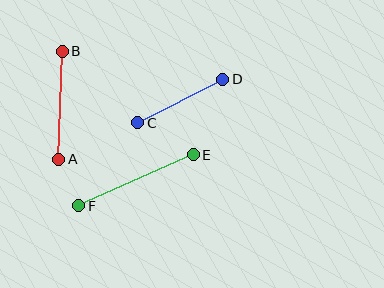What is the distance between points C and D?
The distance is approximately 95 pixels.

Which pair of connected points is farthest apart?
Points E and F are farthest apart.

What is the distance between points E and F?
The distance is approximately 125 pixels.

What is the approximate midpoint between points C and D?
The midpoint is at approximately (180, 101) pixels.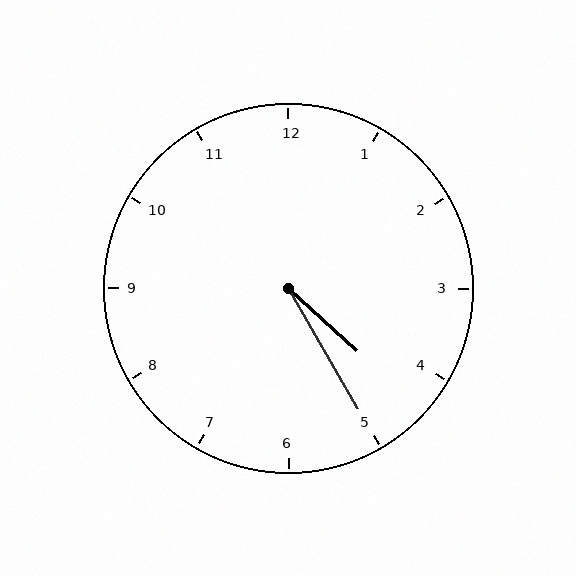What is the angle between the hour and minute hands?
Approximately 18 degrees.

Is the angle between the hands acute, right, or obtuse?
It is acute.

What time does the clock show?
4:25.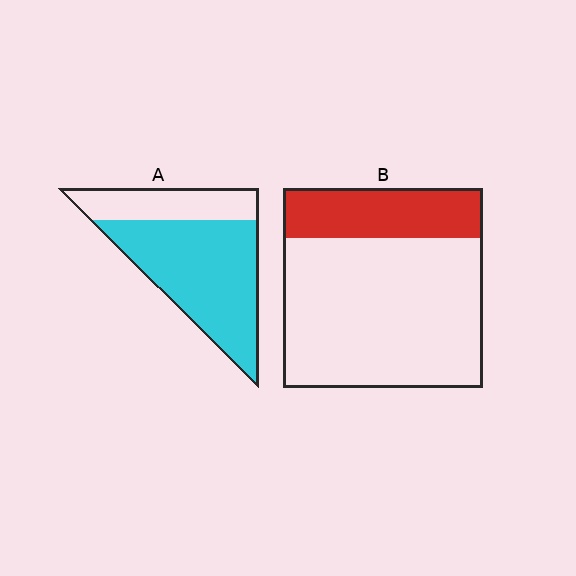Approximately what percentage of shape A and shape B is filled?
A is approximately 70% and B is approximately 25%.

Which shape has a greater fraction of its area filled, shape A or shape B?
Shape A.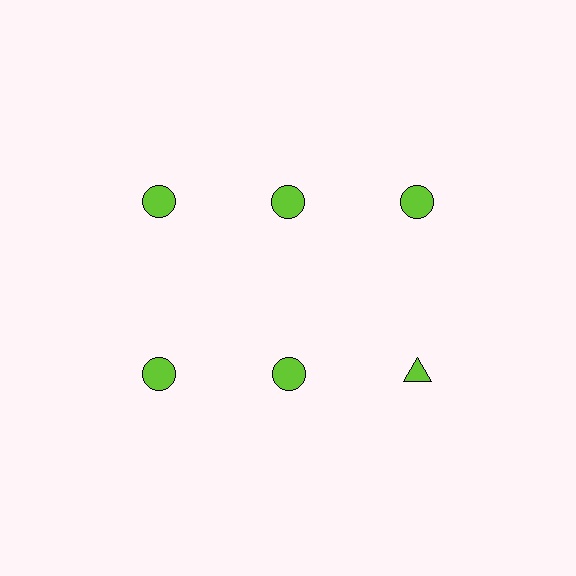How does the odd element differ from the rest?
It has a different shape: triangle instead of circle.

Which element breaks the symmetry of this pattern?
The lime triangle in the second row, center column breaks the symmetry. All other shapes are lime circles.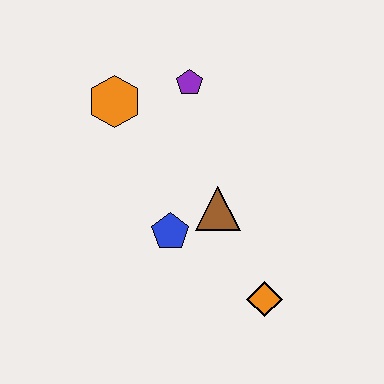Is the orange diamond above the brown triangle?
No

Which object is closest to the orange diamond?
The brown triangle is closest to the orange diamond.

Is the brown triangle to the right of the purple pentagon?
Yes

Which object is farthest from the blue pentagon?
The purple pentagon is farthest from the blue pentagon.